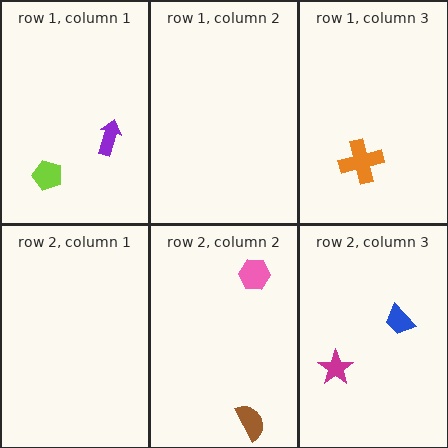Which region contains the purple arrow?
The row 1, column 1 region.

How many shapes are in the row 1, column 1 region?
2.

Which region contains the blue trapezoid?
The row 2, column 3 region.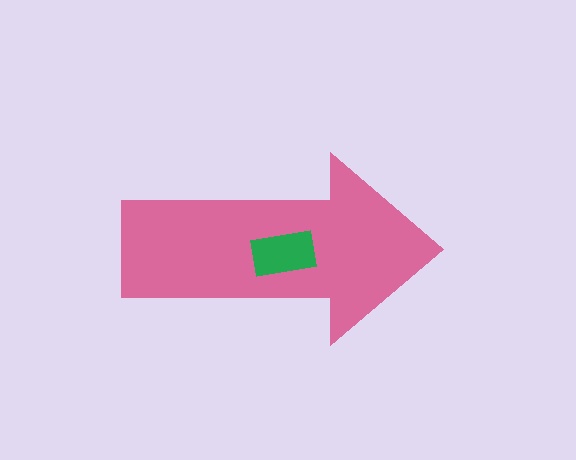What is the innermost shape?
The green rectangle.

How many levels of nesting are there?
2.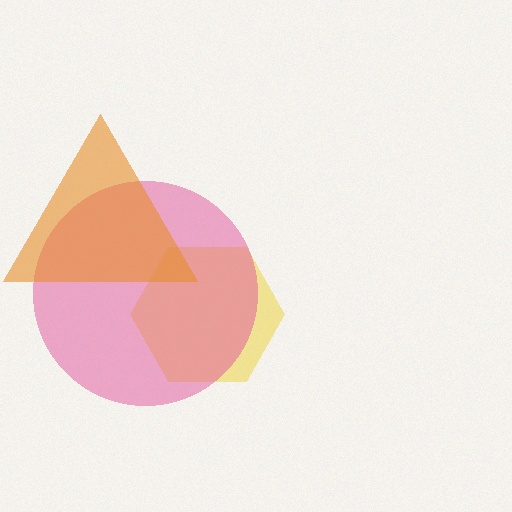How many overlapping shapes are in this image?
There are 3 overlapping shapes in the image.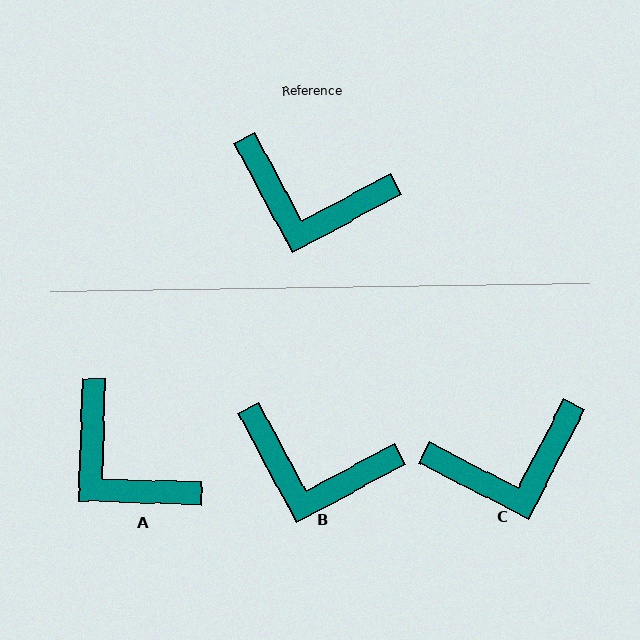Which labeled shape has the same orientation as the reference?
B.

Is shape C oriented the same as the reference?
No, it is off by about 34 degrees.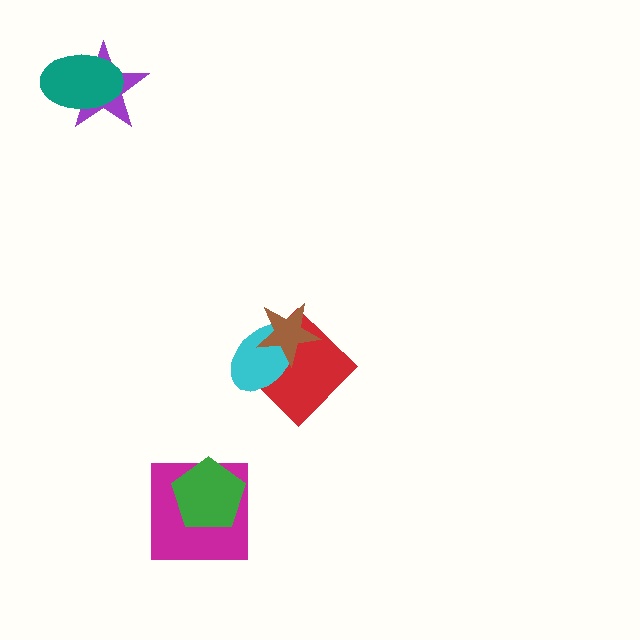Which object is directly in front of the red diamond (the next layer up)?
The cyan ellipse is directly in front of the red diamond.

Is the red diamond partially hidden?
Yes, it is partially covered by another shape.